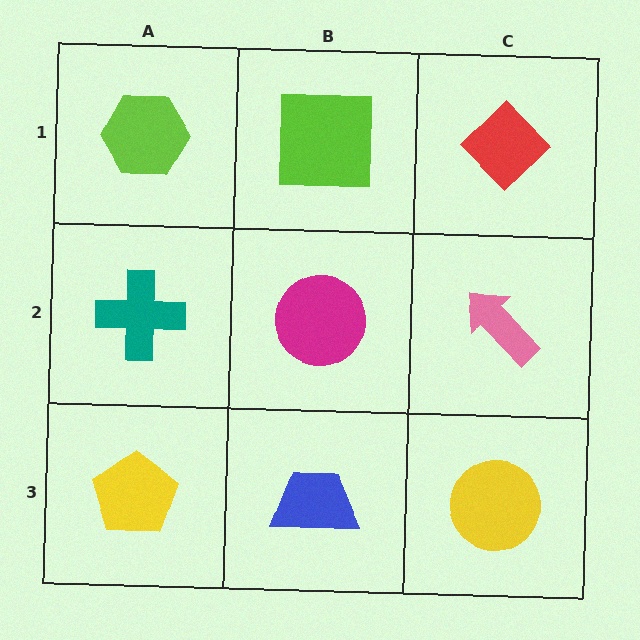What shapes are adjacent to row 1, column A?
A teal cross (row 2, column A), a lime square (row 1, column B).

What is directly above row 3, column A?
A teal cross.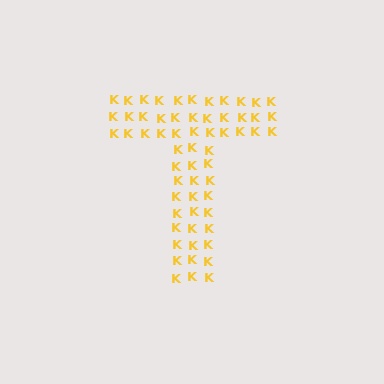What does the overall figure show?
The overall figure shows the letter T.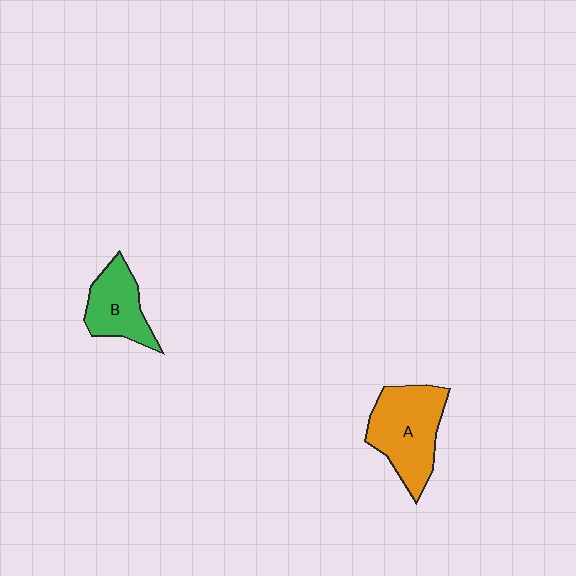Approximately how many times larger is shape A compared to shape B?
Approximately 1.5 times.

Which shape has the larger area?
Shape A (orange).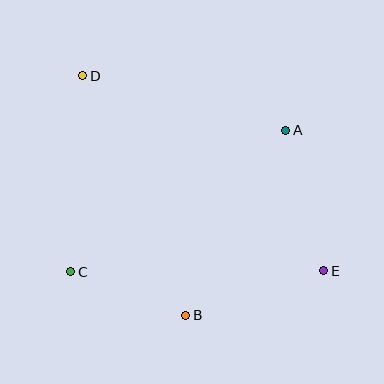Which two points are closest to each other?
Points B and C are closest to each other.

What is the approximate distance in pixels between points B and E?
The distance between B and E is approximately 145 pixels.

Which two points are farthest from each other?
Points D and E are farthest from each other.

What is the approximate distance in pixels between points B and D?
The distance between B and D is approximately 261 pixels.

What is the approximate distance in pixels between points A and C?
The distance between A and C is approximately 257 pixels.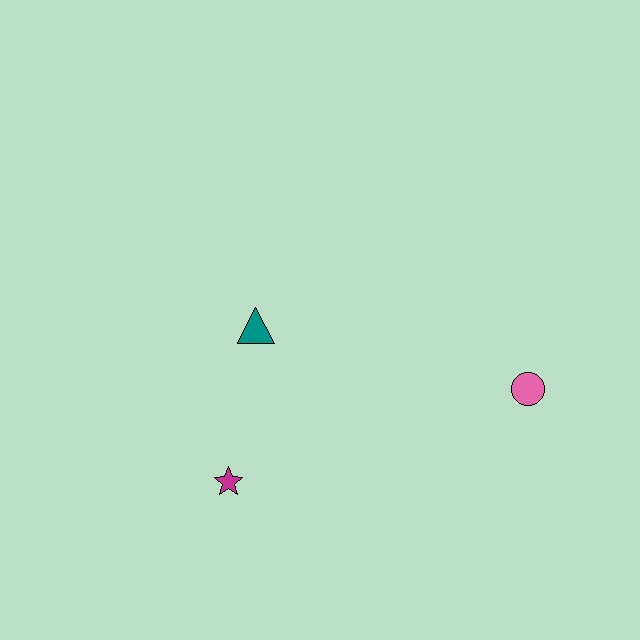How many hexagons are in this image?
There are no hexagons.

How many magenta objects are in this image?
There is 1 magenta object.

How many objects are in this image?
There are 3 objects.